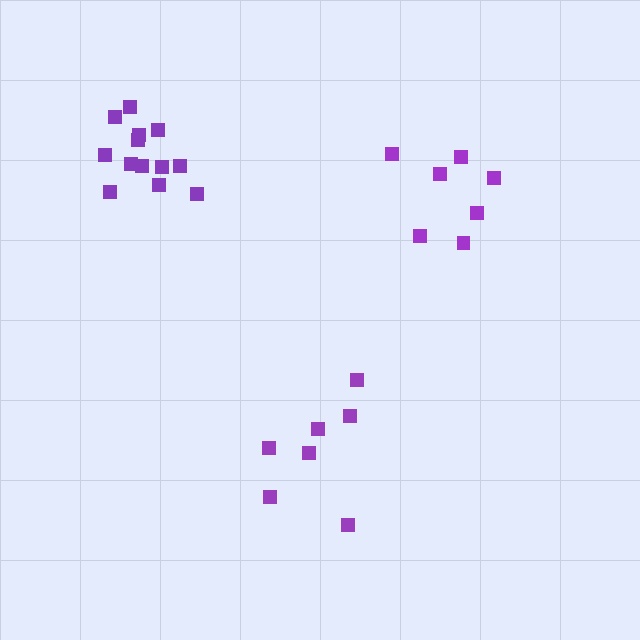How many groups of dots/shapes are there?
There are 3 groups.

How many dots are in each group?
Group 1: 7 dots, Group 2: 13 dots, Group 3: 7 dots (27 total).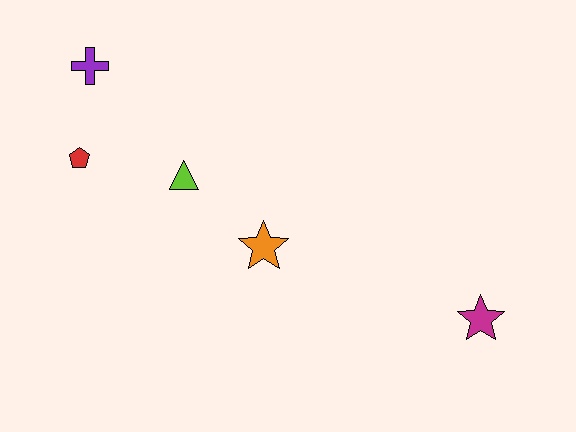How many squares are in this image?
There are no squares.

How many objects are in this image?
There are 5 objects.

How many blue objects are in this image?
There are no blue objects.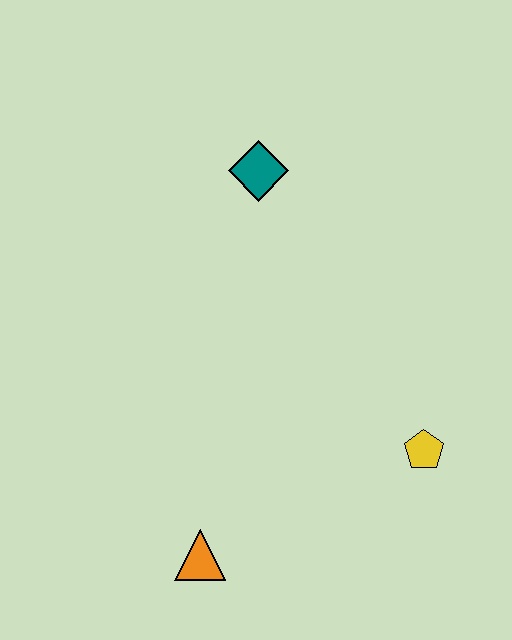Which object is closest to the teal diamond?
The yellow pentagon is closest to the teal diamond.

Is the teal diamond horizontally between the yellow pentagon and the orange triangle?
Yes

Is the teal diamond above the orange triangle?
Yes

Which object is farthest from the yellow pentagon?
The teal diamond is farthest from the yellow pentagon.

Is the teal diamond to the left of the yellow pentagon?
Yes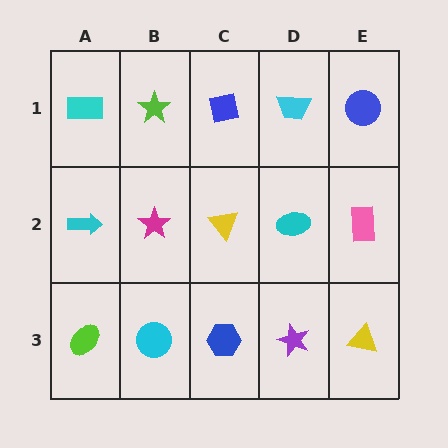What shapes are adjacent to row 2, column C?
A blue square (row 1, column C), a blue hexagon (row 3, column C), a magenta star (row 2, column B), a cyan ellipse (row 2, column D).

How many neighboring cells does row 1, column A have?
2.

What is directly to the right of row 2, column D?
A pink rectangle.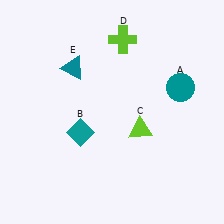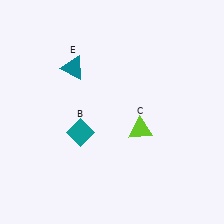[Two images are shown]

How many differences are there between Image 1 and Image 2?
There are 2 differences between the two images.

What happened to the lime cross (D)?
The lime cross (D) was removed in Image 2. It was in the top-right area of Image 1.